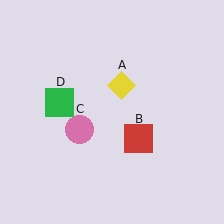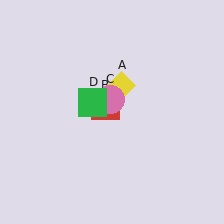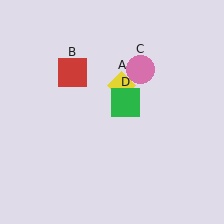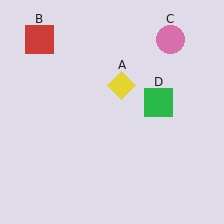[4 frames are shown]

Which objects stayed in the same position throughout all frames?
Yellow diamond (object A) remained stationary.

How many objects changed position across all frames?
3 objects changed position: red square (object B), pink circle (object C), green square (object D).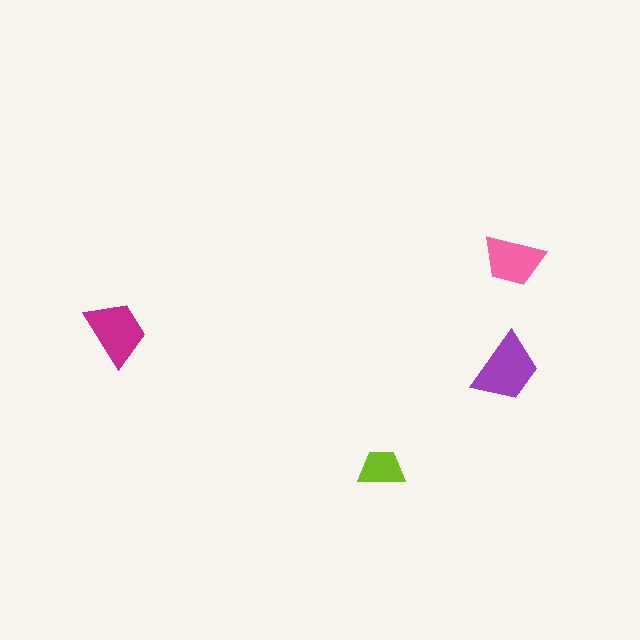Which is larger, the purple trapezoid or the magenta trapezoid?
The purple one.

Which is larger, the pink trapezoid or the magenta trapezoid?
The magenta one.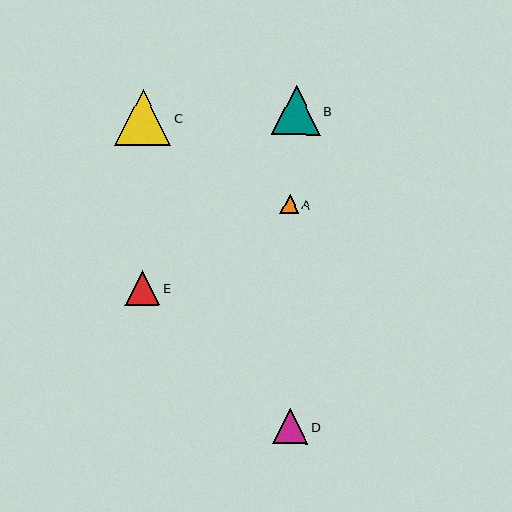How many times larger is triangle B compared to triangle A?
Triangle B is approximately 2.7 times the size of triangle A.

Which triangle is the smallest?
Triangle A is the smallest with a size of approximately 18 pixels.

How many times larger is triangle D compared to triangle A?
Triangle D is approximately 1.9 times the size of triangle A.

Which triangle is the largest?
Triangle C is the largest with a size of approximately 57 pixels.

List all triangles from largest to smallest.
From largest to smallest: C, B, D, E, A.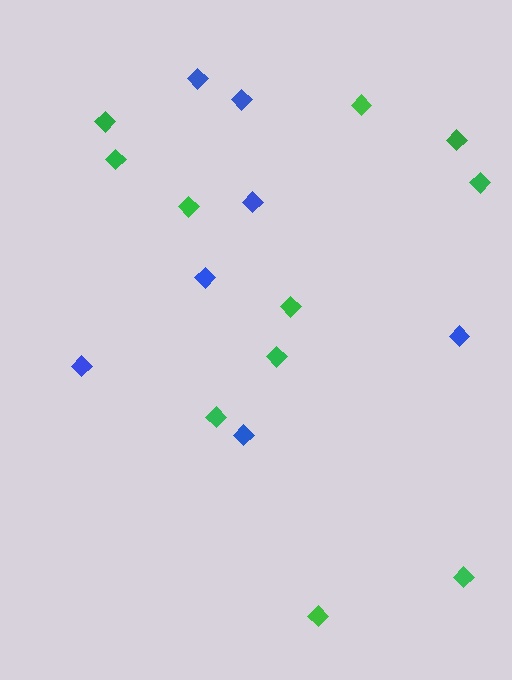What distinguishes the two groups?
There are 2 groups: one group of green diamonds (11) and one group of blue diamonds (7).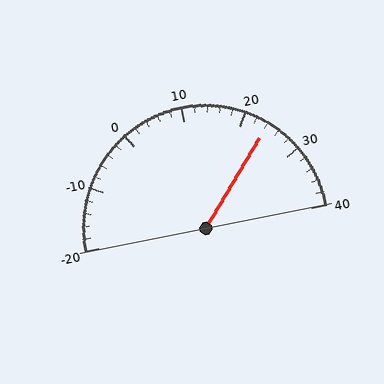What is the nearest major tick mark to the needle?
The nearest major tick mark is 20.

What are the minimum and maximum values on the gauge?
The gauge ranges from -20 to 40.